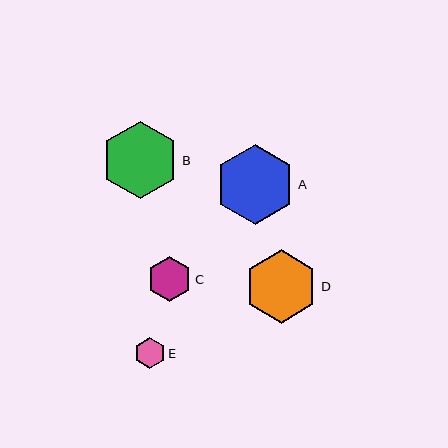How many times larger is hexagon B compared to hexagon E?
Hexagon B is approximately 2.5 times the size of hexagon E.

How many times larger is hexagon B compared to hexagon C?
Hexagon B is approximately 1.7 times the size of hexagon C.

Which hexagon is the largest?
Hexagon A is the largest with a size of approximately 81 pixels.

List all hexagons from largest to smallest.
From largest to smallest: A, B, D, C, E.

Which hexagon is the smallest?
Hexagon E is the smallest with a size of approximately 31 pixels.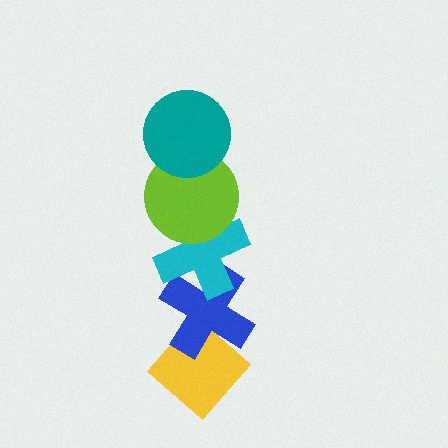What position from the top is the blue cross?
The blue cross is 4th from the top.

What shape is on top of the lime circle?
The teal circle is on top of the lime circle.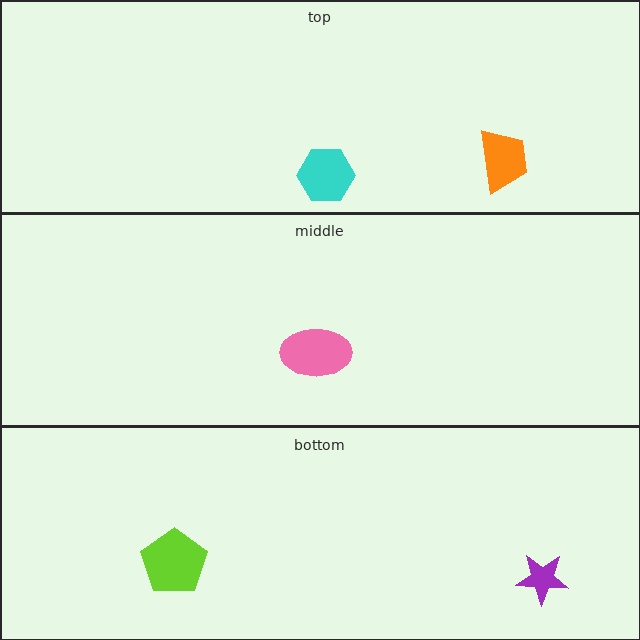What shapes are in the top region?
The orange trapezoid, the cyan hexagon.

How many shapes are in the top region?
2.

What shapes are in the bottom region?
The lime pentagon, the purple star.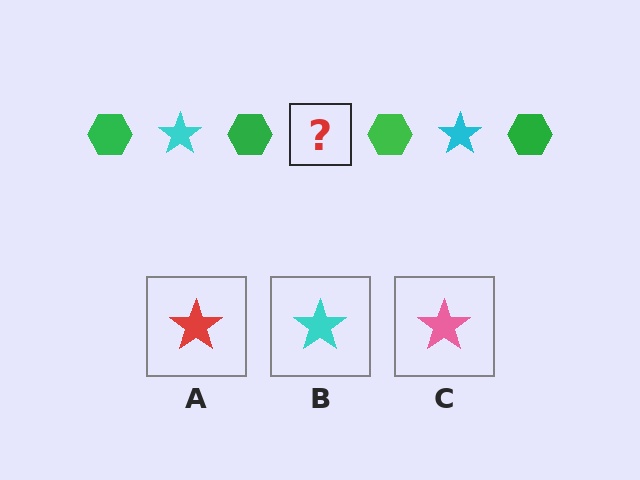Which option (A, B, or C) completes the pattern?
B.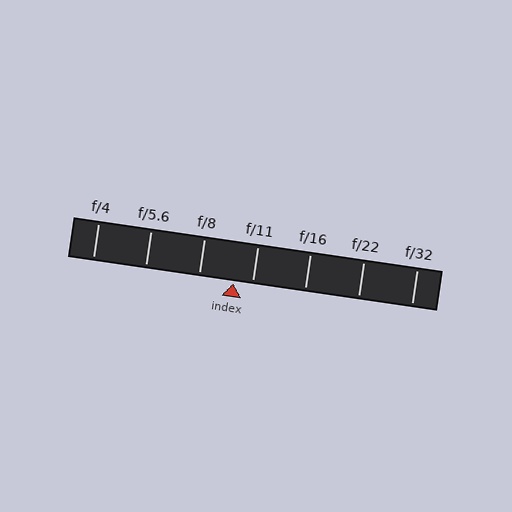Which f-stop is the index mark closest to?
The index mark is closest to f/11.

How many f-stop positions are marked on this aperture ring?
There are 7 f-stop positions marked.